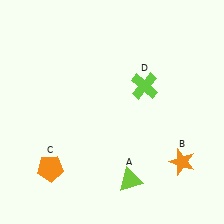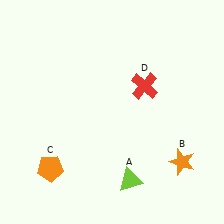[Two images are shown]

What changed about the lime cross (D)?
In Image 1, D is lime. In Image 2, it changed to red.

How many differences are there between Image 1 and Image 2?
There is 1 difference between the two images.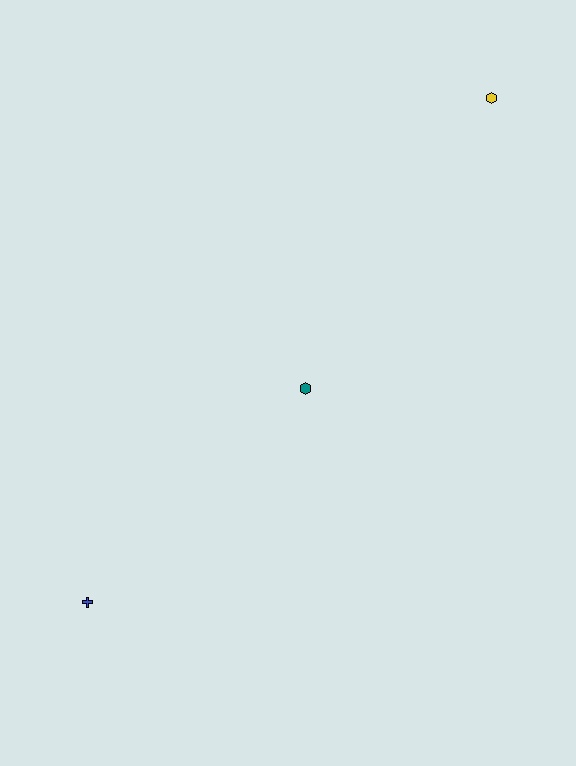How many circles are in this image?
There are no circles.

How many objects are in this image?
There are 3 objects.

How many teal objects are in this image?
There is 1 teal object.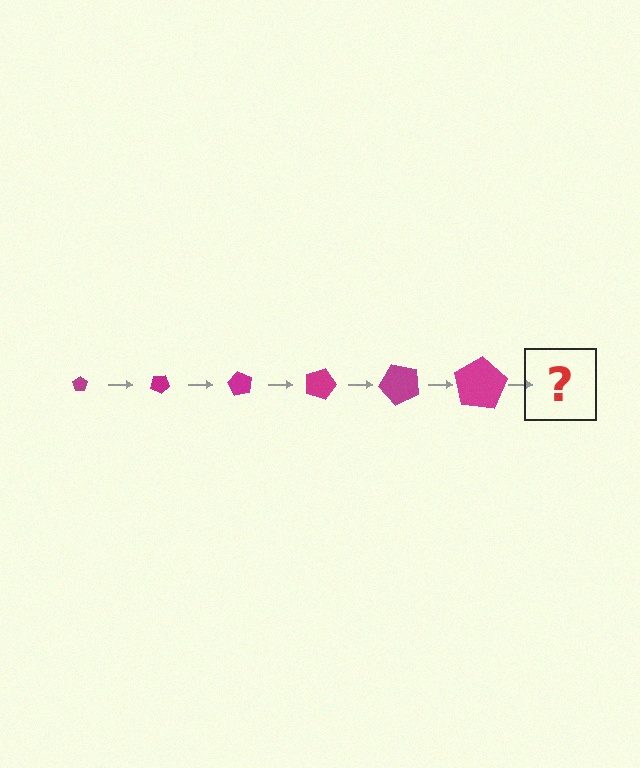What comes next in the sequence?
The next element should be a pentagon, larger than the previous one and rotated 180 degrees from the start.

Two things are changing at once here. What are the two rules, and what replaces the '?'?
The two rules are that the pentagon grows larger each step and it rotates 30 degrees each step. The '?' should be a pentagon, larger than the previous one and rotated 180 degrees from the start.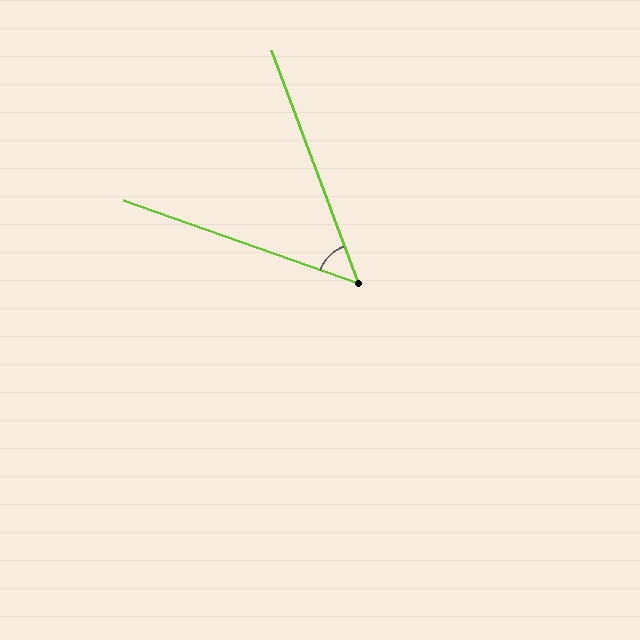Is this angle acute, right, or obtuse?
It is acute.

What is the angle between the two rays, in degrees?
Approximately 50 degrees.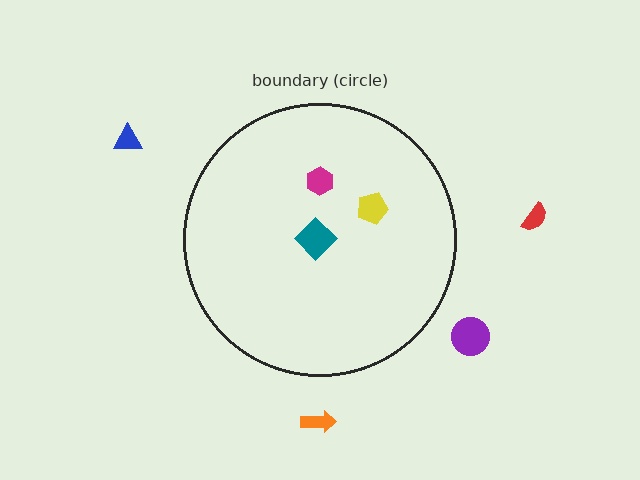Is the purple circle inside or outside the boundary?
Outside.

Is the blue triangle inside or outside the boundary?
Outside.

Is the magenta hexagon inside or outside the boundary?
Inside.